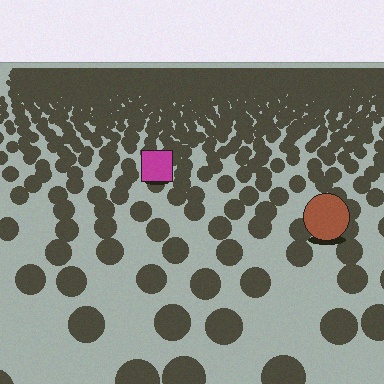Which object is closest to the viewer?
The brown circle is closest. The texture marks near it are larger and more spread out.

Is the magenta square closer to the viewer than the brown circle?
No. The brown circle is closer — you can tell from the texture gradient: the ground texture is coarser near it.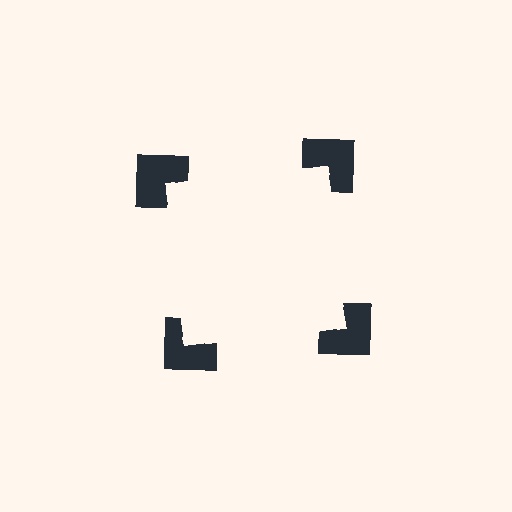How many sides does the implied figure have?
4 sides.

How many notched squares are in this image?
There are 4 — one at each vertex of the illusory square.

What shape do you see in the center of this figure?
An illusory square — its edges are inferred from the aligned wedge cuts in the notched squares, not physically drawn.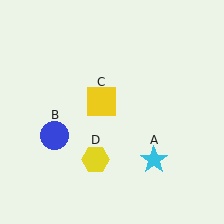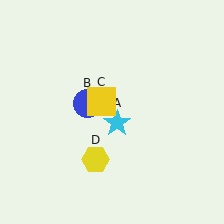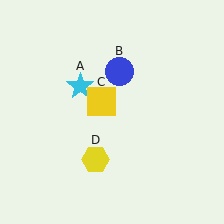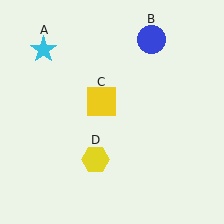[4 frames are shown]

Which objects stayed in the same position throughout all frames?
Yellow square (object C) and yellow hexagon (object D) remained stationary.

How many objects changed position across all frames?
2 objects changed position: cyan star (object A), blue circle (object B).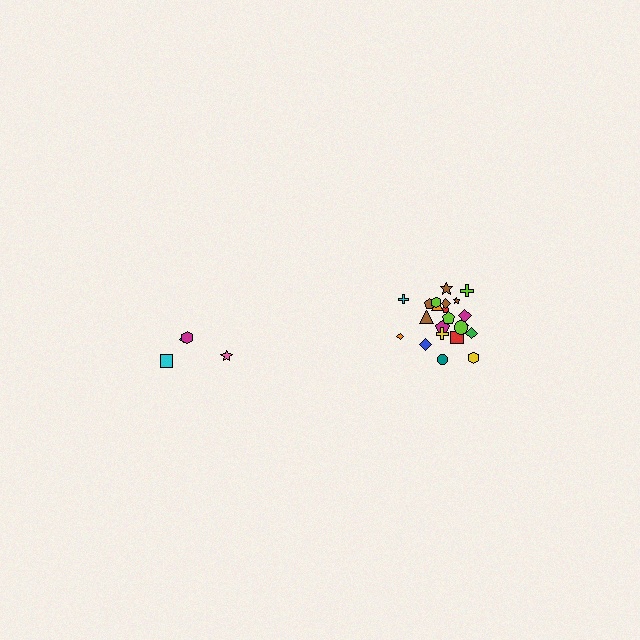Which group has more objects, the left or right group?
The right group.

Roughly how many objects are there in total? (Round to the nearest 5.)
Roughly 25 objects in total.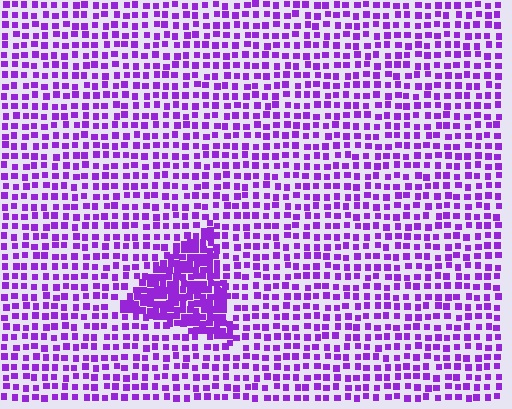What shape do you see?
I see a triangle.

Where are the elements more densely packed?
The elements are more densely packed inside the triangle boundary.